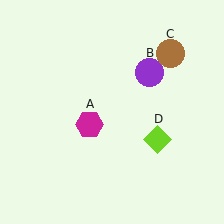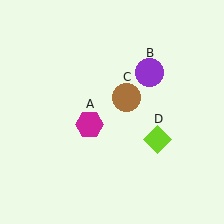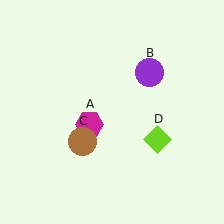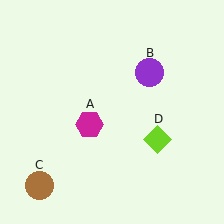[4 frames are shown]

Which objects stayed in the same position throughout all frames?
Magenta hexagon (object A) and purple circle (object B) and lime diamond (object D) remained stationary.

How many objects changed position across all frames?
1 object changed position: brown circle (object C).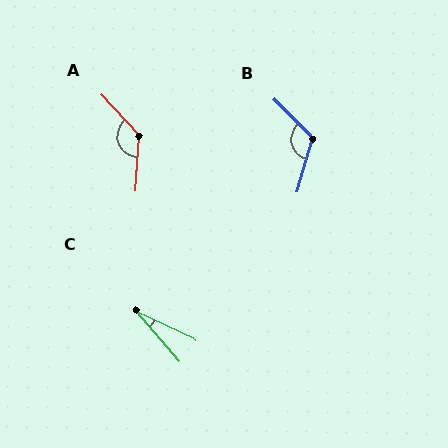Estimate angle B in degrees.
Approximately 119 degrees.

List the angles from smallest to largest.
C (24°), B (119°), A (133°).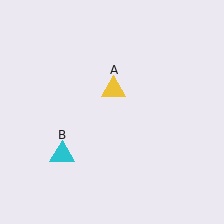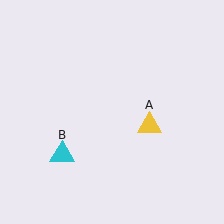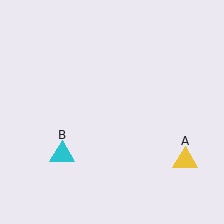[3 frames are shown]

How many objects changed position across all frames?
1 object changed position: yellow triangle (object A).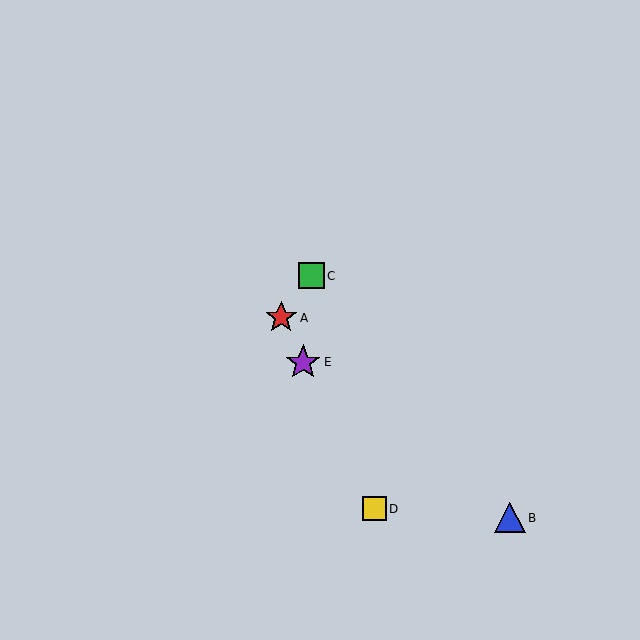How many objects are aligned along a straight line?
3 objects (A, D, E) are aligned along a straight line.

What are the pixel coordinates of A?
Object A is at (281, 318).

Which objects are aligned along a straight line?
Objects A, D, E are aligned along a straight line.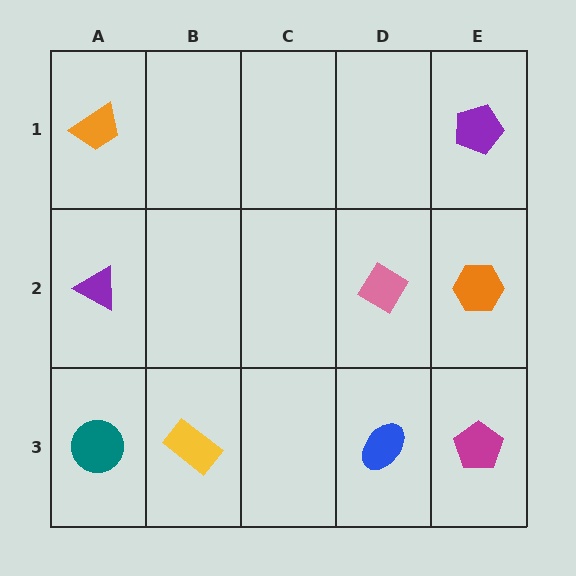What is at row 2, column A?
A purple triangle.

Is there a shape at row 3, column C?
No, that cell is empty.